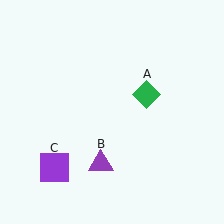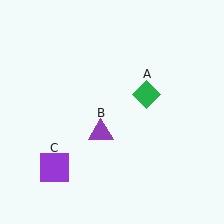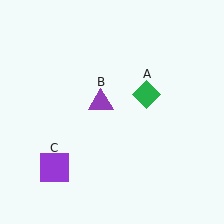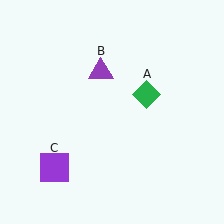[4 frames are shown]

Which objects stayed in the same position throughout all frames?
Green diamond (object A) and purple square (object C) remained stationary.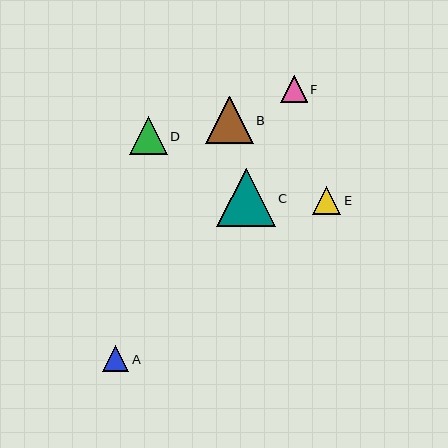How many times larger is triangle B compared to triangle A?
Triangle B is approximately 1.8 times the size of triangle A.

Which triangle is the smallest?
Triangle A is the smallest with a size of approximately 26 pixels.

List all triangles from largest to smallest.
From largest to smallest: C, B, D, E, F, A.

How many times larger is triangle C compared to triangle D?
Triangle C is approximately 1.5 times the size of triangle D.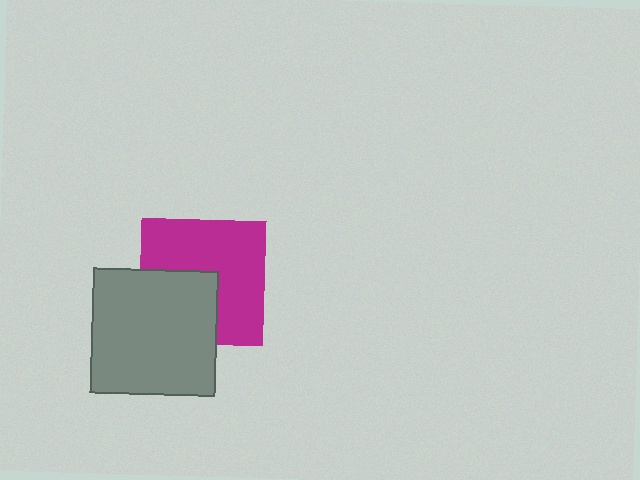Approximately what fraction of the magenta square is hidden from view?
Roughly 38% of the magenta square is hidden behind the gray square.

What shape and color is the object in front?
The object in front is a gray square.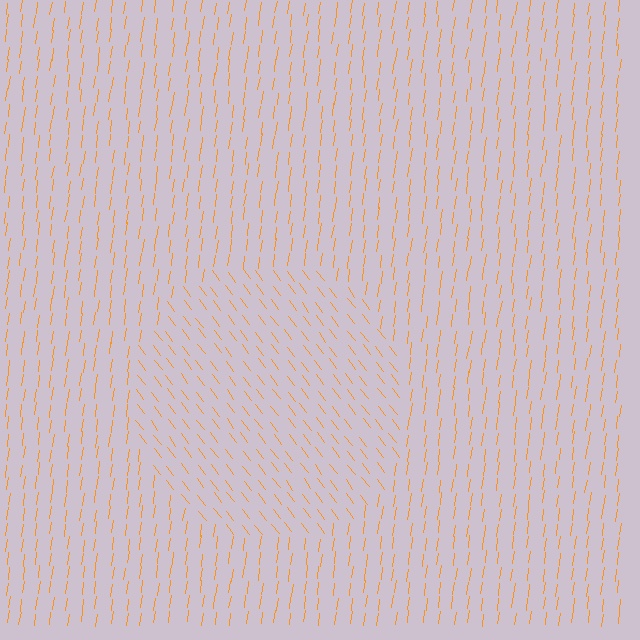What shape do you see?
I see a circle.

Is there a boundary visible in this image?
Yes, there is a texture boundary formed by a change in line orientation.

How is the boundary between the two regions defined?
The boundary is defined purely by a change in line orientation (approximately 45 degrees difference). All lines are the same color and thickness.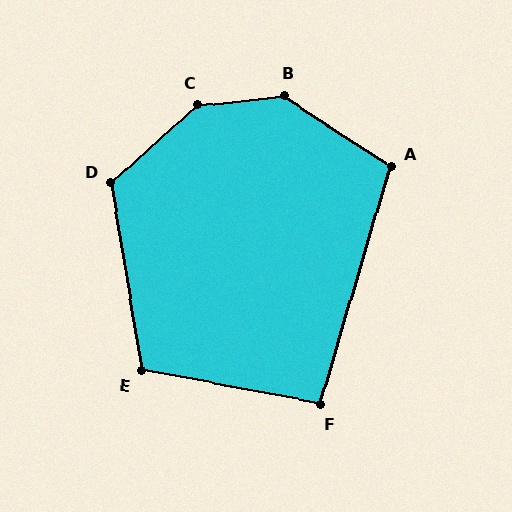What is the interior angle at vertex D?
Approximately 123 degrees (obtuse).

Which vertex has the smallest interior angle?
F, at approximately 96 degrees.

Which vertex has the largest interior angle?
C, at approximately 143 degrees.